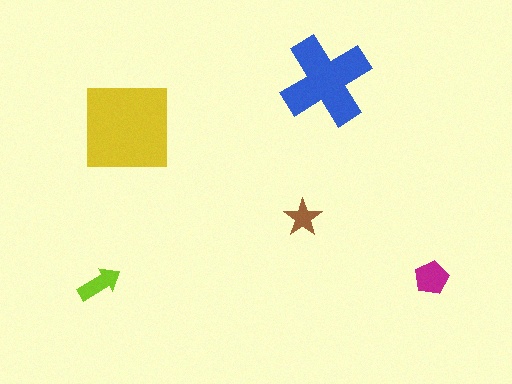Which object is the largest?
The yellow square.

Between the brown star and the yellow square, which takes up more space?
The yellow square.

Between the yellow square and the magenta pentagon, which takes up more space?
The yellow square.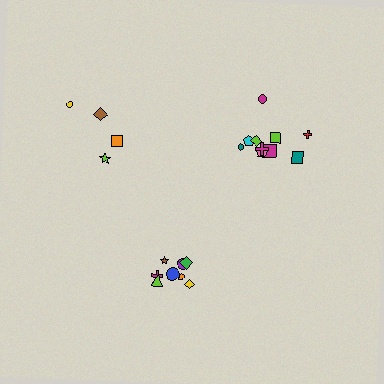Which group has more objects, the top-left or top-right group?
The top-right group.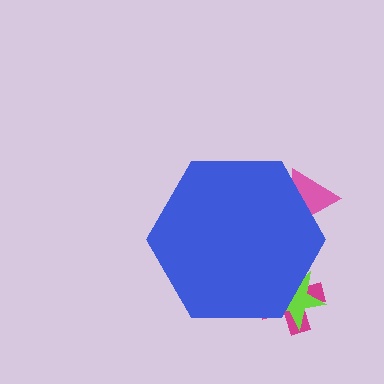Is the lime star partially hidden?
Yes, the lime star is partially hidden behind the blue hexagon.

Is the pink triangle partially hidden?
Yes, the pink triangle is partially hidden behind the blue hexagon.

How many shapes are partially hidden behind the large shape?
3 shapes are partially hidden.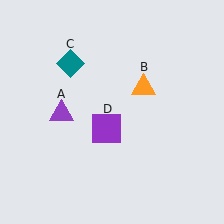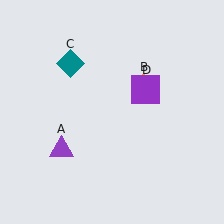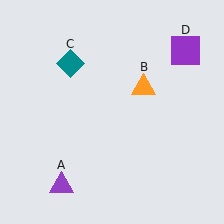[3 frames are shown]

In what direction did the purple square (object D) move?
The purple square (object D) moved up and to the right.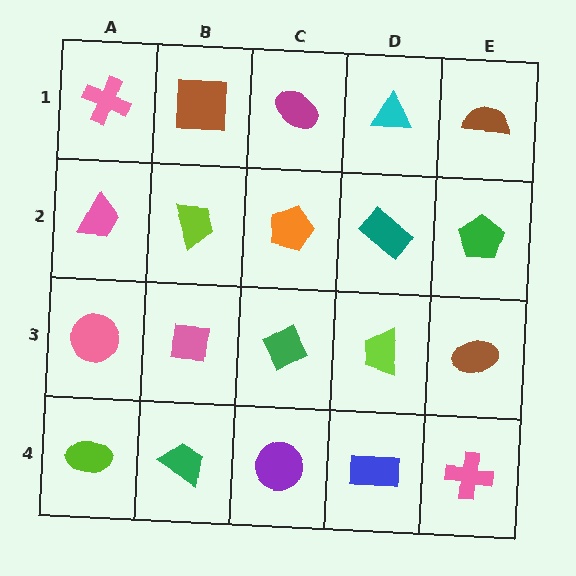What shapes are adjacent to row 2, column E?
A brown semicircle (row 1, column E), a brown ellipse (row 3, column E), a teal rectangle (row 2, column D).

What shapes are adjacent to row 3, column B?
A lime trapezoid (row 2, column B), a green trapezoid (row 4, column B), a pink circle (row 3, column A), a green diamond (row 3, column C).